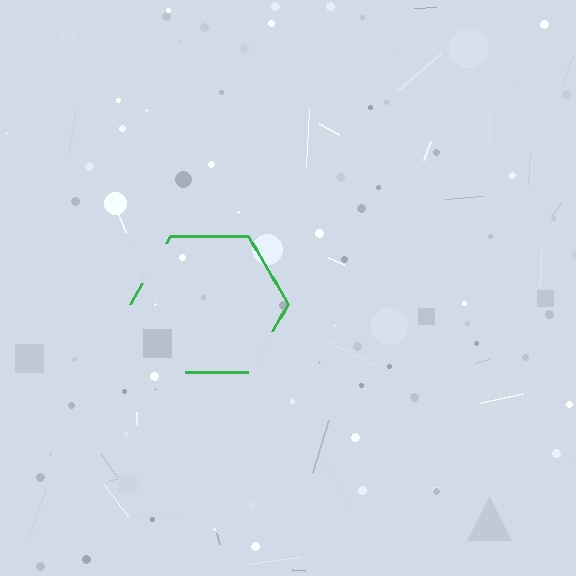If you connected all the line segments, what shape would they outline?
They would outline a hexagon.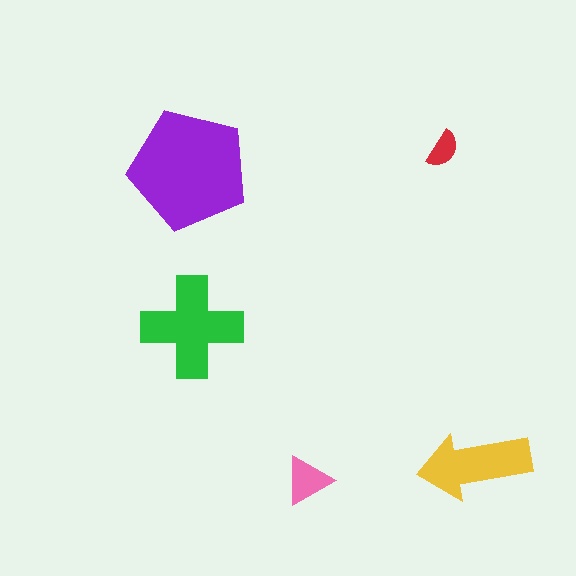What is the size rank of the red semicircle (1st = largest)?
5th.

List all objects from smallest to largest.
The red semicircle, the pink triangle, the yellow arrow, the green cross, the purple pentagon.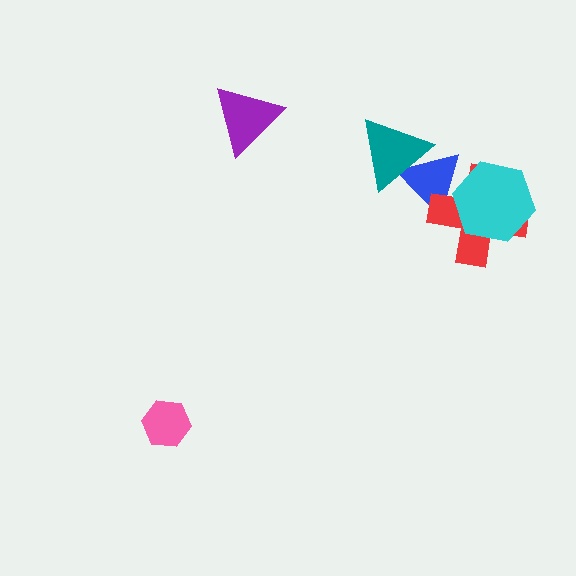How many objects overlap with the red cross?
2 objects overlap with the red cross.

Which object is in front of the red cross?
The cyan hexagon is in front of the red cross.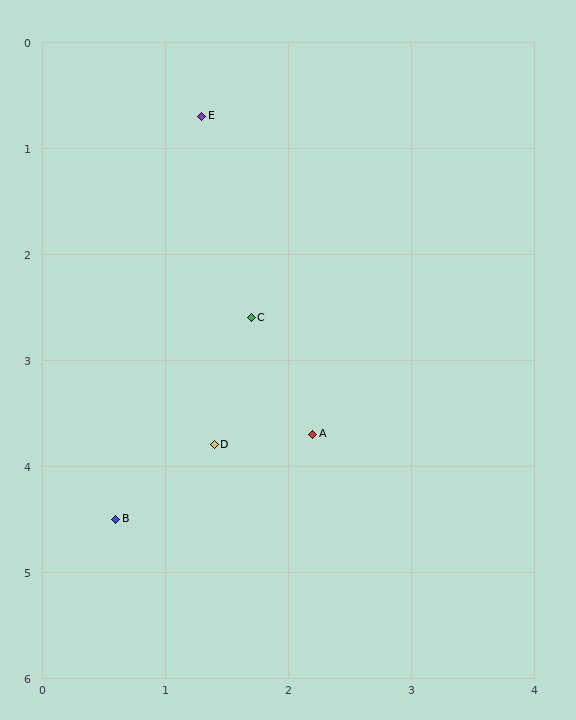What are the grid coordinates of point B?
Point B is at approximately (0.6, 4.5).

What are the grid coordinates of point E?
Point E is at approximately (1.3, 0.7).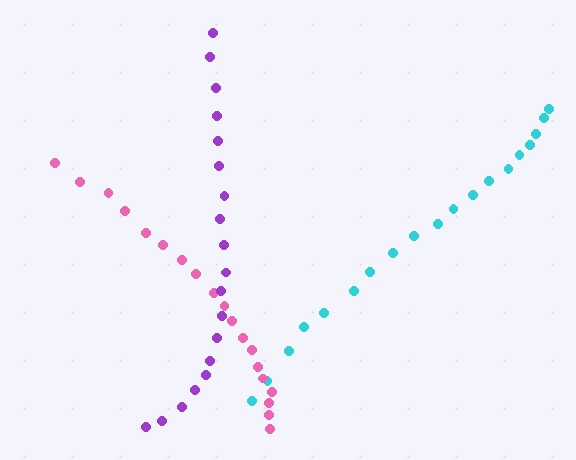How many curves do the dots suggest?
There are 3 distinct paths.